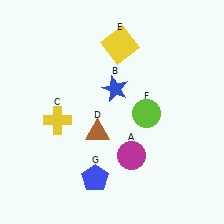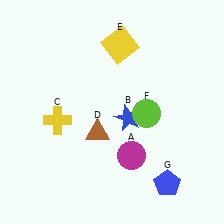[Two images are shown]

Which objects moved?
The objects that moved are: the blue star (B), the blue pentagon (G).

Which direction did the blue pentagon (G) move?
The blue pentagon (G) moved right.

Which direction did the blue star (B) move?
The blue star (B) moved down.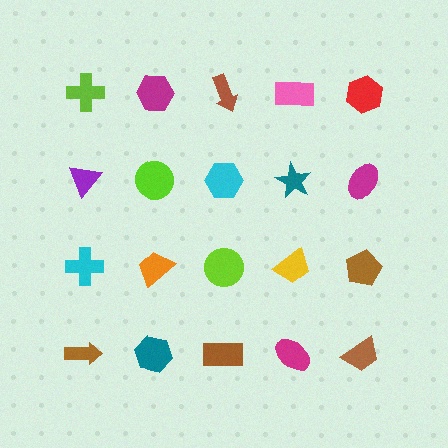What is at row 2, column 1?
A purple triangle.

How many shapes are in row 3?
5 shapes.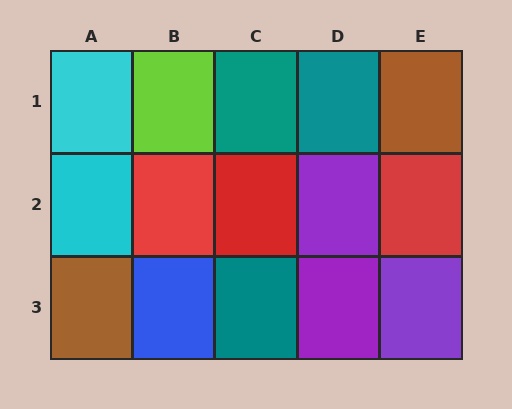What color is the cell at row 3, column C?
Teal.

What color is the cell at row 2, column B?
Red.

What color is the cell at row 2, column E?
Red.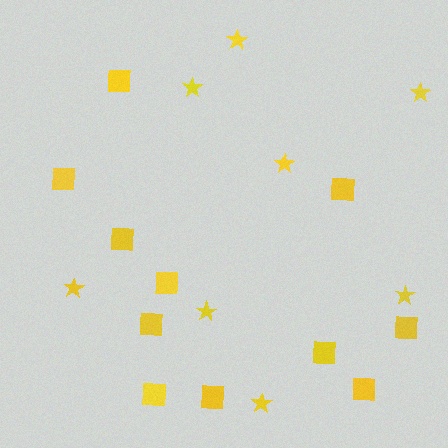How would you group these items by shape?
There are 2 groups: one group of squares (11) and one group of stars (8).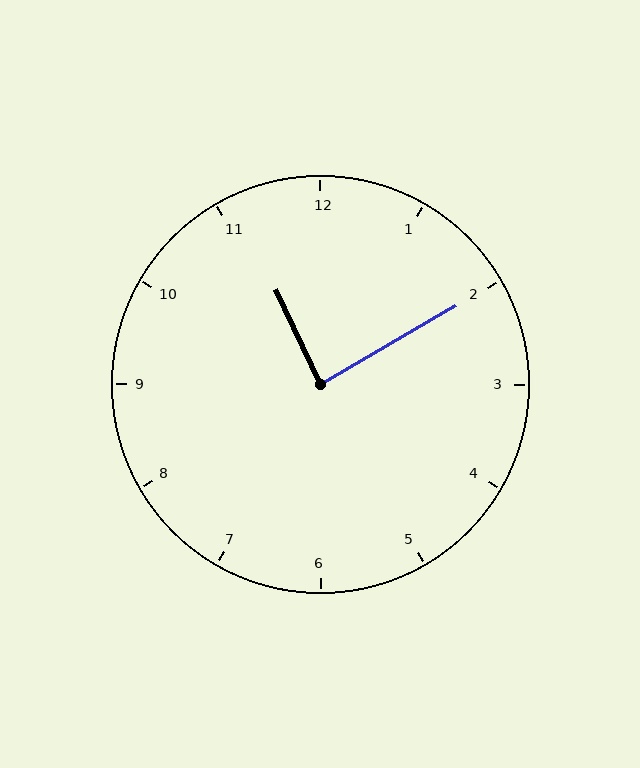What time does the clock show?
11:10.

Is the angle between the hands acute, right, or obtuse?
It is right.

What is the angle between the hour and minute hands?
Approximately 85 degrees.